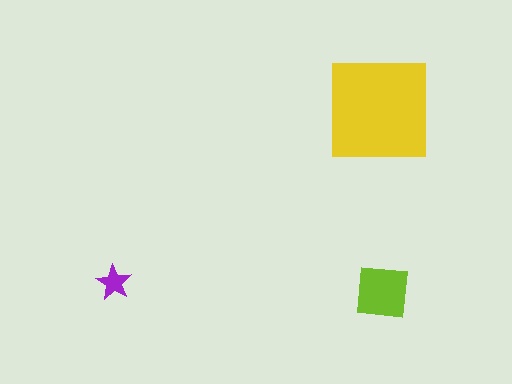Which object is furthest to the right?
The lime square is rightmost.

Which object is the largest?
The yellow square.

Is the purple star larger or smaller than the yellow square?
Smaller.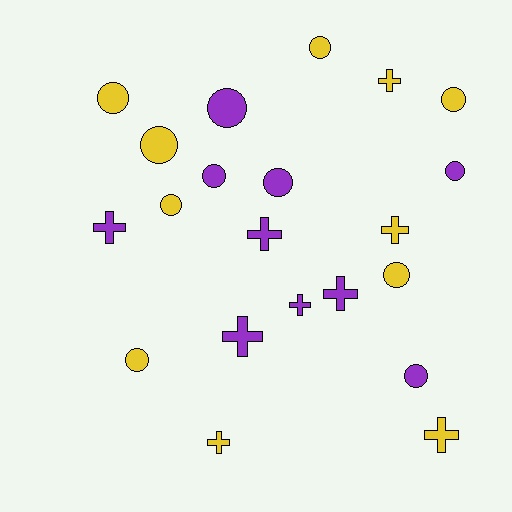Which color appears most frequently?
Yellow, with 11 objects.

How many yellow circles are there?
There are 7 yellow circles.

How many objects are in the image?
There are 21 objects.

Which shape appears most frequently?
Circle, with 12 objects.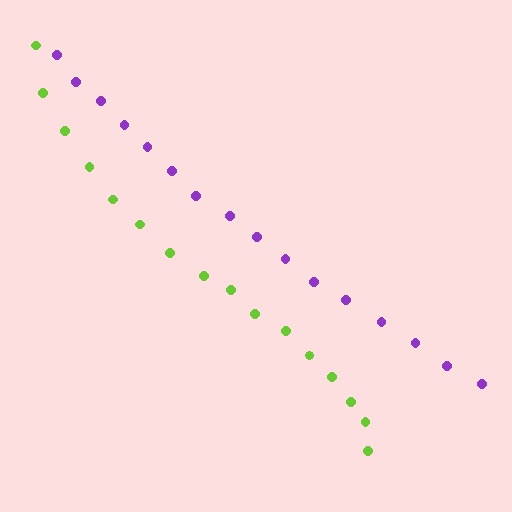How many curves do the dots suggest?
There are 2 distinct paths.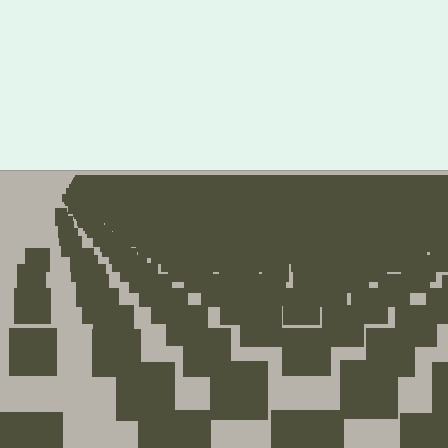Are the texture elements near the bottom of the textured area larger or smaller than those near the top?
Larger. Near the bottom, elements are closer to the viewer and appear at a bigger on-screen size.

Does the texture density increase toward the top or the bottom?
Density increases toward the top.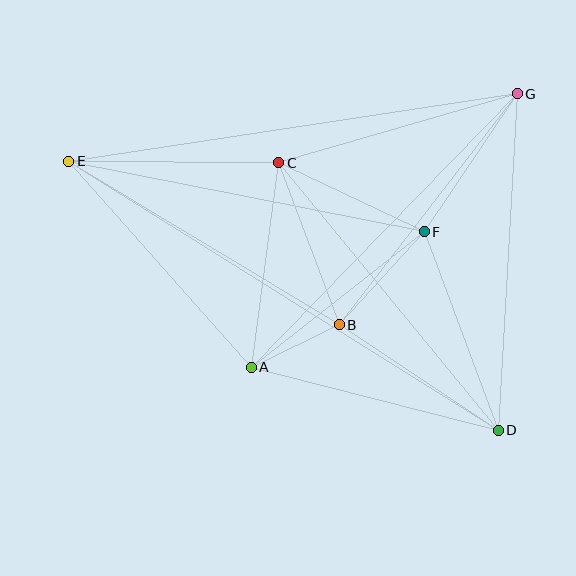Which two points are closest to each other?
Points A and B are closest to each other.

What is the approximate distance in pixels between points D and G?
The distance between D and G is approximately 337 pixels.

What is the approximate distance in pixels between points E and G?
The distance between E and G is approximately 454 pixels.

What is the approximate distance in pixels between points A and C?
The distance between A and C is approximately 206 pixels.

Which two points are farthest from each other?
Points D and E are farthest from each other.